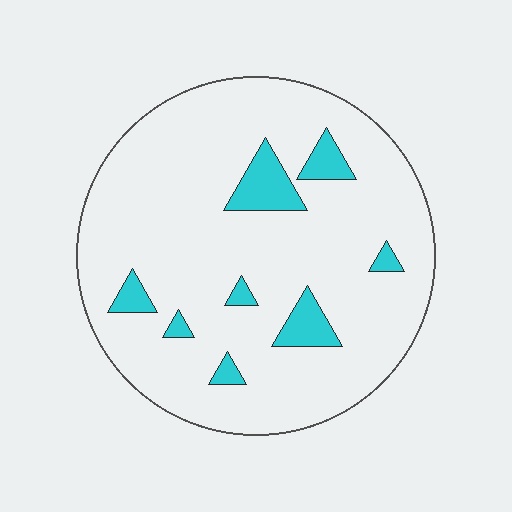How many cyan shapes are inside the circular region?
8.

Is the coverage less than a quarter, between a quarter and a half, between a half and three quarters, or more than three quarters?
Less than a quarter.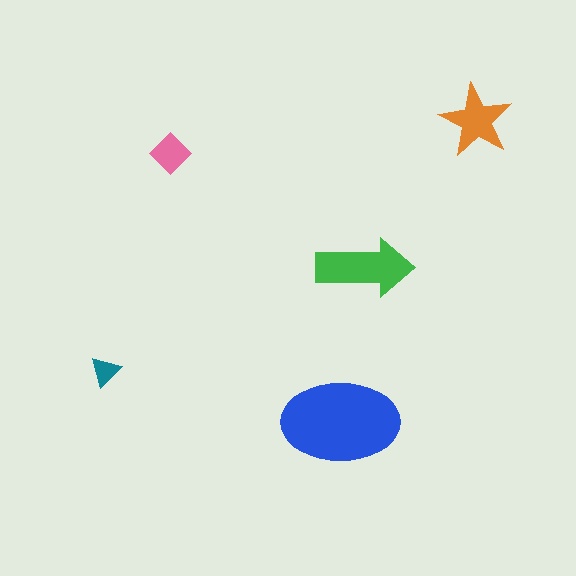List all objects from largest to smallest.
The blue ellipse, the green arrow, the orange star, the pink diamond, the teal triangle.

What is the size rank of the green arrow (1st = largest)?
2nd.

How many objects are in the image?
There are 5 objects in the image.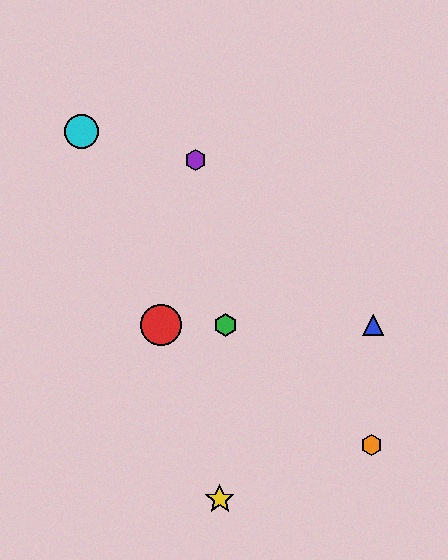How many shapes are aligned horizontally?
3 shapes (the red circle, the blue triangle, the green hexagon) are aligned horizontally.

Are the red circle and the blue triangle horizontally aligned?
Yes, both are at y≈325.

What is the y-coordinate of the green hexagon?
The green hexagon is at y≈325.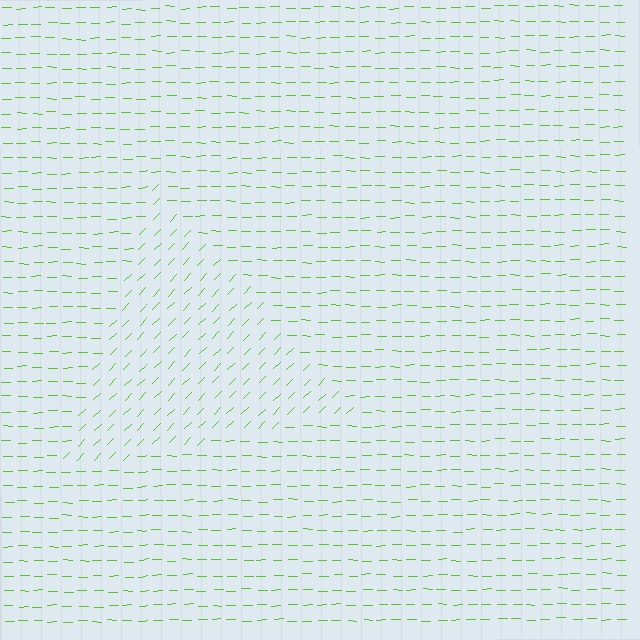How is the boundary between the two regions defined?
The boundary is defined purely by a change in line orientation (approximately 45 degrees difference). All lines are the same color and thickness.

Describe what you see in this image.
The image is filled with small lime line segments. A triangle region in the image has lines oriented differently from the surrounding lines, creating a visible texture boundary.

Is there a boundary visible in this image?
Yes, there is a texture boundary formed by a change in line orientation.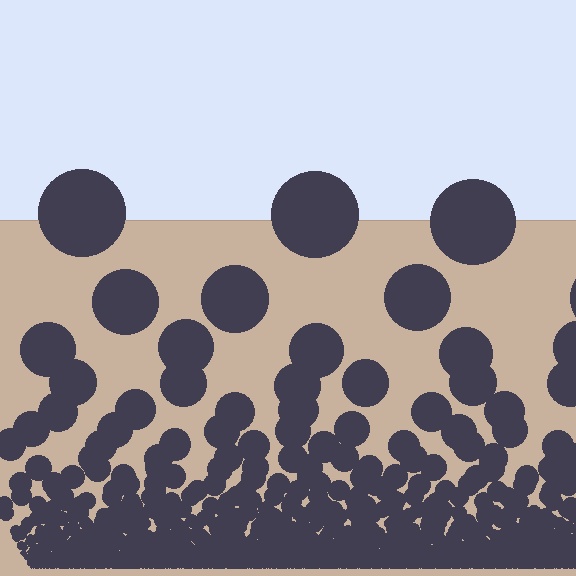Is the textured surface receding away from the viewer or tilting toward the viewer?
The surface appears to tilt toward the viewer. Texture elements get larger and sparser toward the top.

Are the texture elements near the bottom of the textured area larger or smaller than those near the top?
Smaller. The gradient is inverted — elements near the bottom are smaller and denser.